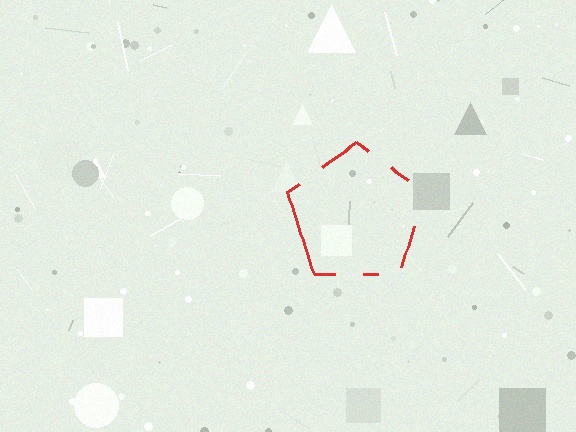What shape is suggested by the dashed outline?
The dashed outline suggests a pentagon.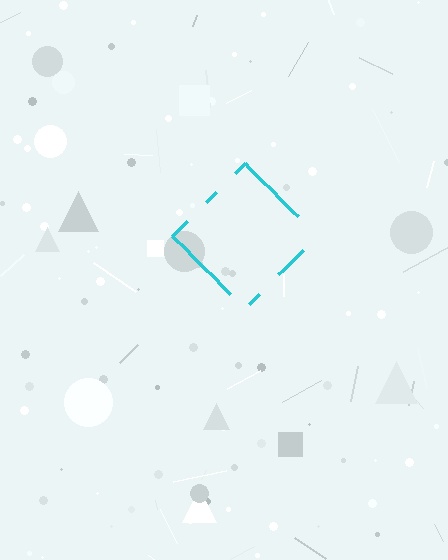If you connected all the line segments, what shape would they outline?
They would outline a diamond.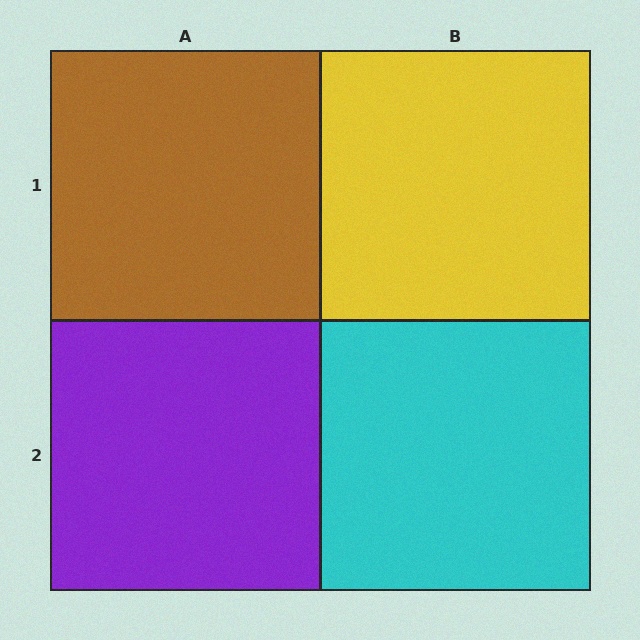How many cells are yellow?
1 cell is yellow.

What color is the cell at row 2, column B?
Cyan.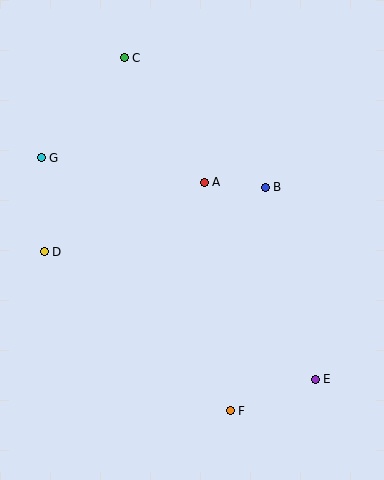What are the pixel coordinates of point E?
Point E is at (315, 379).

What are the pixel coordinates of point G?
Point G is at (41, 158).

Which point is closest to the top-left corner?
Point C is closest to the top-left corner.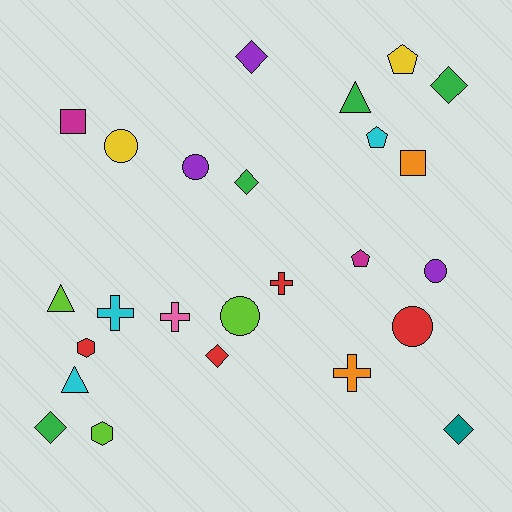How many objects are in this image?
There are 25 objects.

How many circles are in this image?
There are 5 circles.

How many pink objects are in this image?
There is 1 pink object.